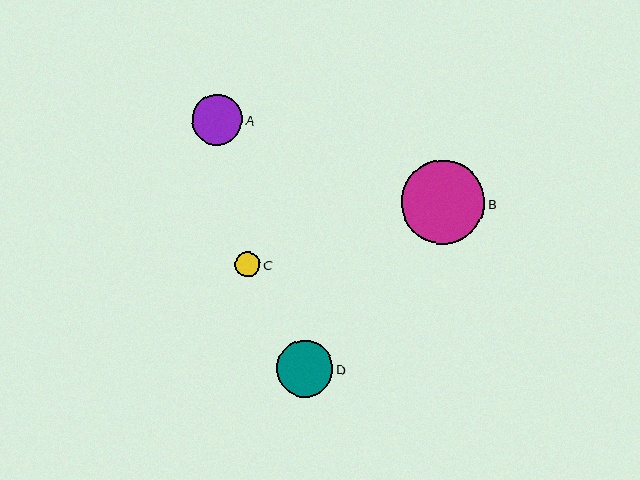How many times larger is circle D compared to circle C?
Circle D is approximately 2.2 times the size of circle C.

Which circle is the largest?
Circle B is the largest with a size of approximately 83 pixels.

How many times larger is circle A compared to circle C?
Circle A is approximately 2.0 times the size of circle C.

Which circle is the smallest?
Circle C is the smallest with a size of approximately 25 pixels.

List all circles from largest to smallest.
From largest to smallest: B, D, A, C.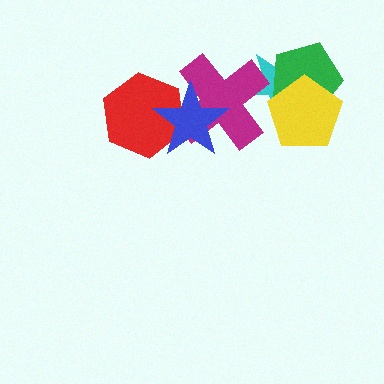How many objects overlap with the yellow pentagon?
2 objects overlap with the yellow pentagon.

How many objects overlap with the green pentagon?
2 objects overlap with the green pentagon.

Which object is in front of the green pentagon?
The yellow pentagon is in front of the green pentagon.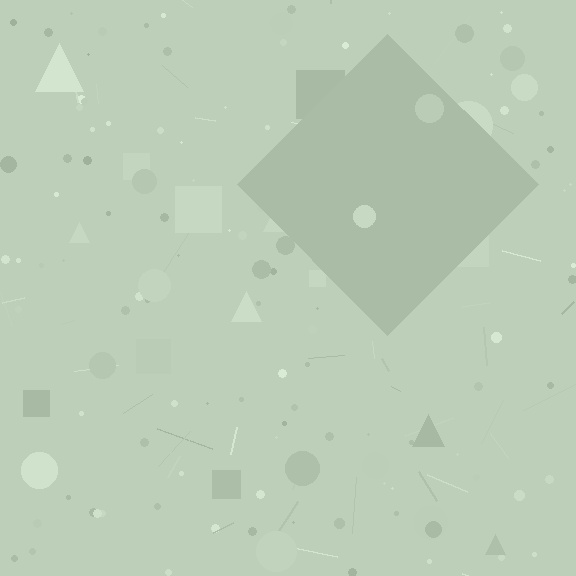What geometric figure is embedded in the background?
A diamond is embedded in the background.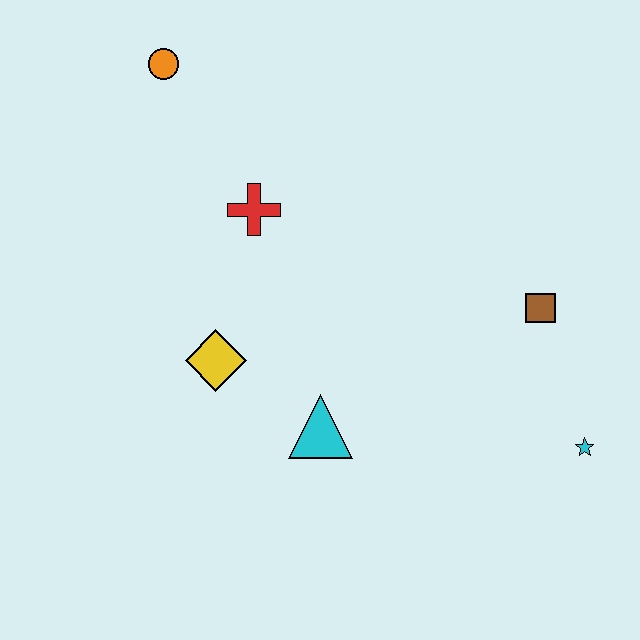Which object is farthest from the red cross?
The cyan star is farthest from the red cross.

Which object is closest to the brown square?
The cyan star is closest to the brown square.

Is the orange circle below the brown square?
No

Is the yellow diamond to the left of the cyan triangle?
Yes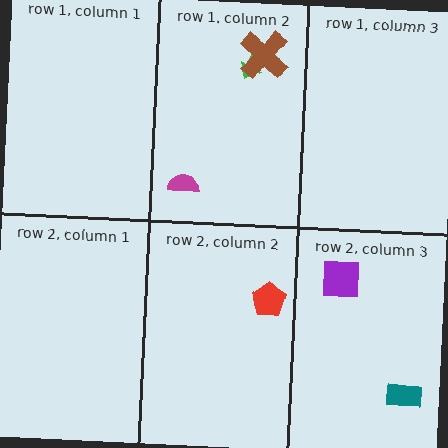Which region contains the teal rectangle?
The row 2, column 3 region.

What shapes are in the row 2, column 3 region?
The teal rectangle, the purple square.